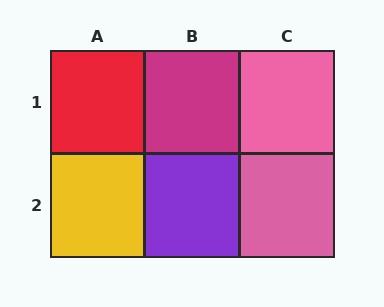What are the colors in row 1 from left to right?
Red, magenta, pink.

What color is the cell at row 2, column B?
Purple.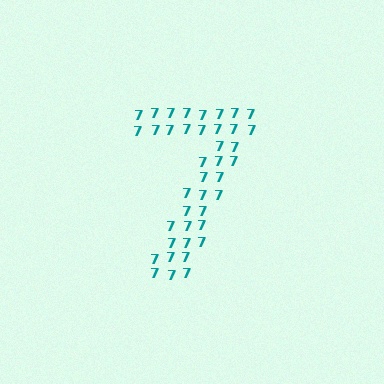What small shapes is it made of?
It is made of small digit 7's.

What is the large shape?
The large shape is the digit 7.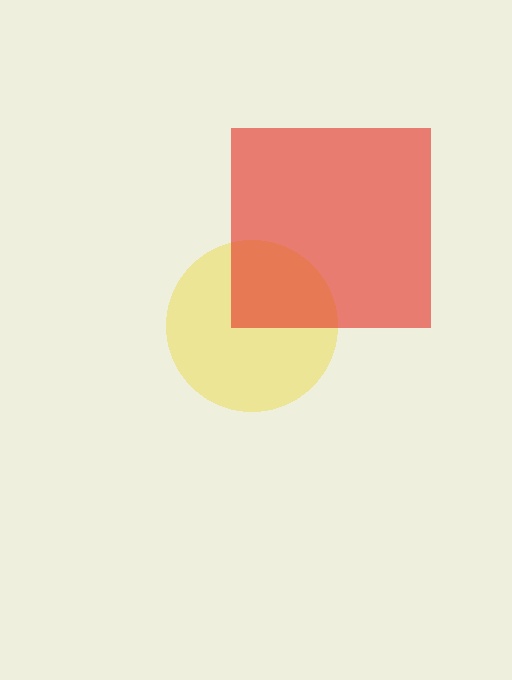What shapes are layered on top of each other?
The layered shapes are: a yellow circle, a red square.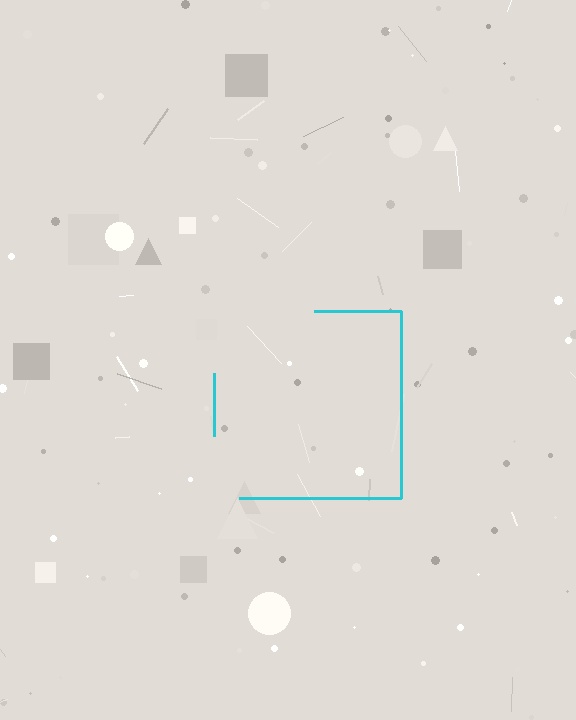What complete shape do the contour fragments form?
The contour fragments form a square.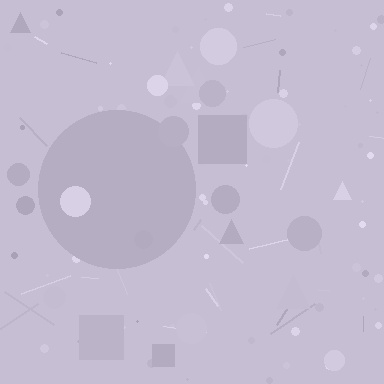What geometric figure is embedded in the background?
A circle is embedded in the background.